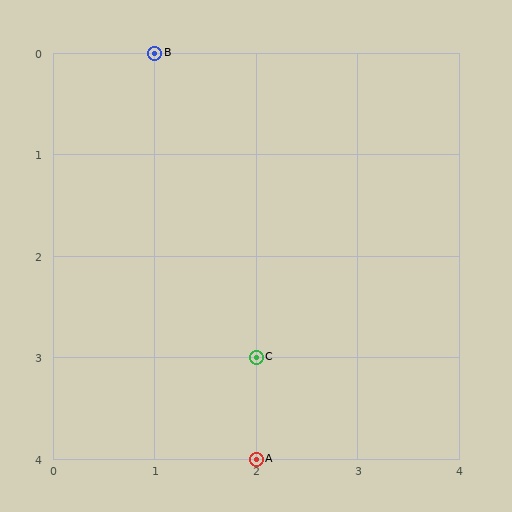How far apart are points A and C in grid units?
Points A and C are 1 row apart.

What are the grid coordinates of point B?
Point B is at grid coordinates (1, 0).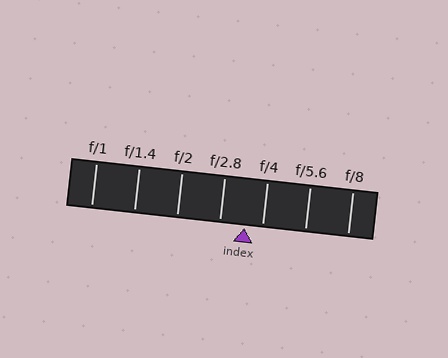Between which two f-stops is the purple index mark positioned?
The index mark is between f/2.8 and f/4.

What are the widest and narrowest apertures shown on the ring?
The widest aperture shown is f/1 and the narrowest is f/8.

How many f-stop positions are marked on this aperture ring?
There are 7 f-stop positions marked.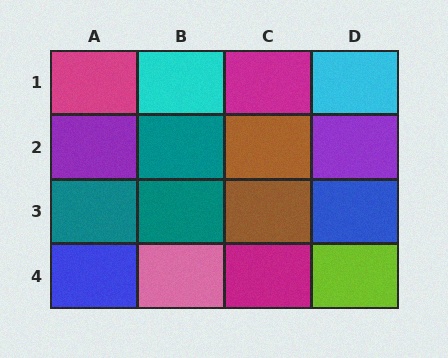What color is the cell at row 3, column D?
Blue.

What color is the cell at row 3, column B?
Teal.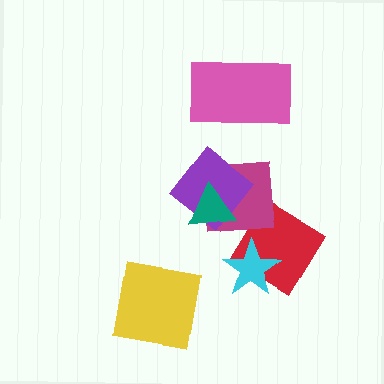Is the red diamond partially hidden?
Yes, it is partially covered by another shape.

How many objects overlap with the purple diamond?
2 objects overlap with the purple diamond.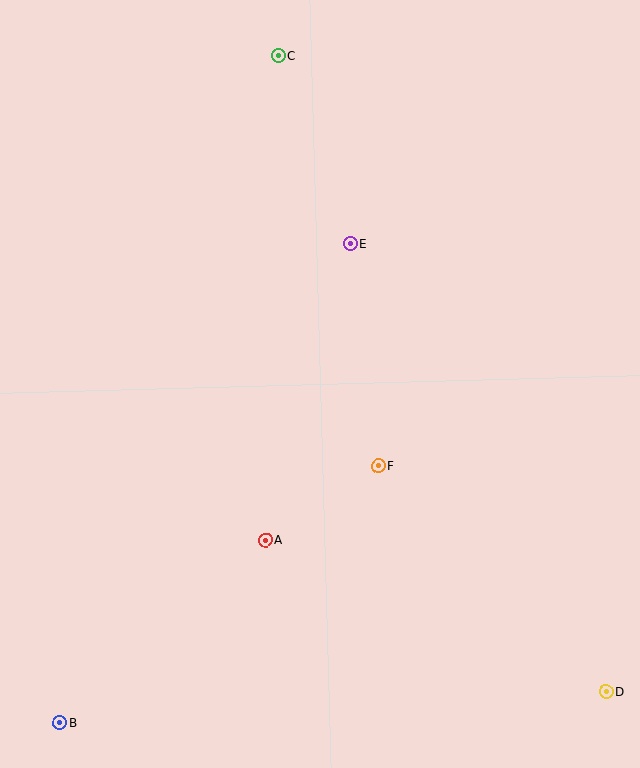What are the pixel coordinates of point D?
Point D is at (606, 692).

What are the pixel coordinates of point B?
Point B is at (60, 723).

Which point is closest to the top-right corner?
Point C is closest to the top-right corner.